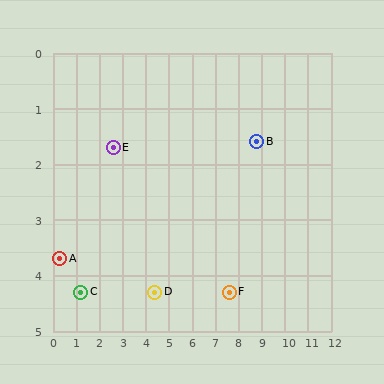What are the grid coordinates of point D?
Point D is at approximately (4.4, 4.3).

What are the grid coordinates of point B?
Point B is at approximately (8.8, 1.6).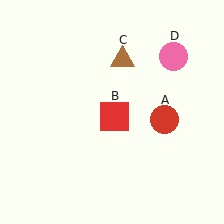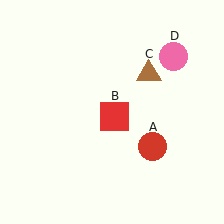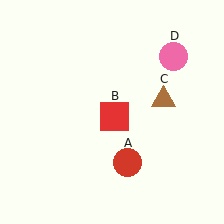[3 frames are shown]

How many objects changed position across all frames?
2 objects changed position: red circle (object A), brown triangle (object C).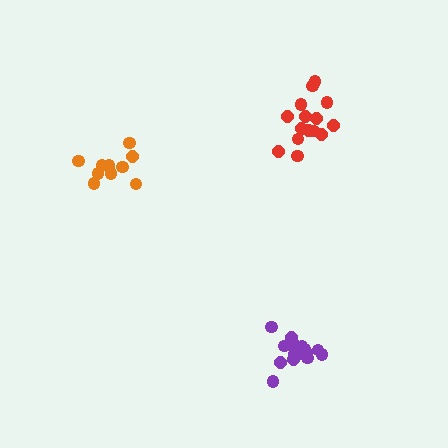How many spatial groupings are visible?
There are 3 spatial groupings.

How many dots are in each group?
Group 1: 15 dots, Group 2: 10 dots, Group 3: 15 dots (40 total).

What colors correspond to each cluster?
The clusters are colored: purple, orange, red.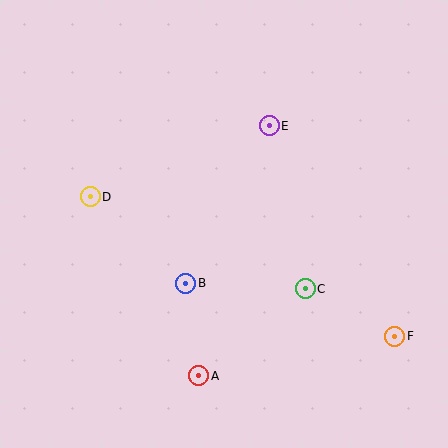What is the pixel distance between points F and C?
The distance between F and C is 101 pixels.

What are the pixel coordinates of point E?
Point E is at (269, 126).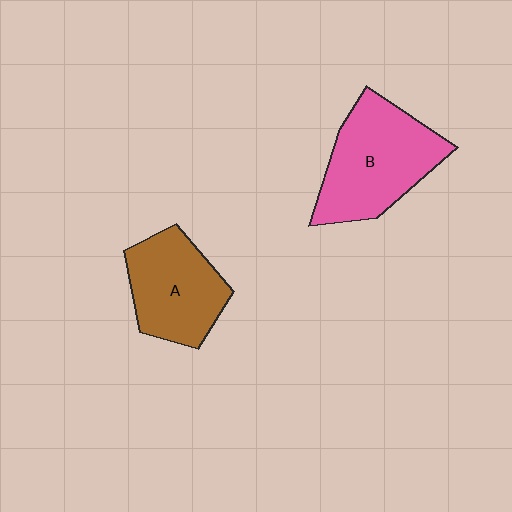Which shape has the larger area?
Shape B (pink).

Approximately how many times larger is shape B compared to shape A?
Approximately 1.3 times.